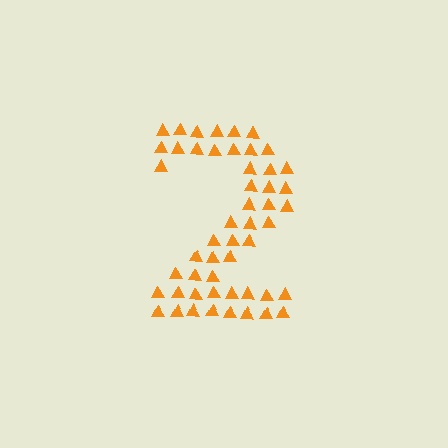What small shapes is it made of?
It is made of small triangles.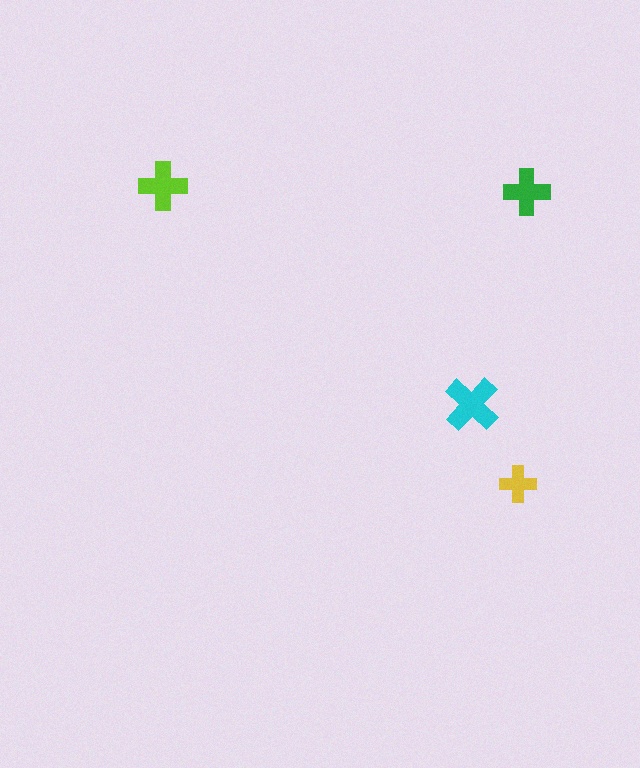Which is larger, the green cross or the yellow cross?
The green one.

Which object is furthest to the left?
The lime cross is leftmost.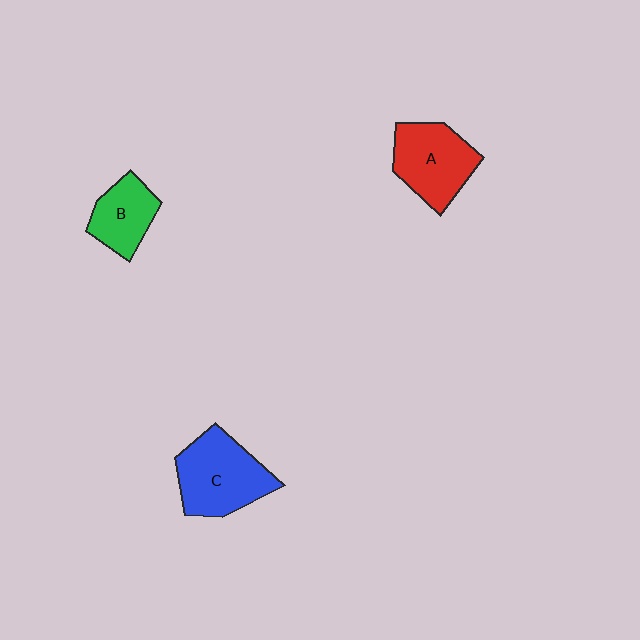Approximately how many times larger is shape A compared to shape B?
Approximately 1.4 times.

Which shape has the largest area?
Shape C (blue).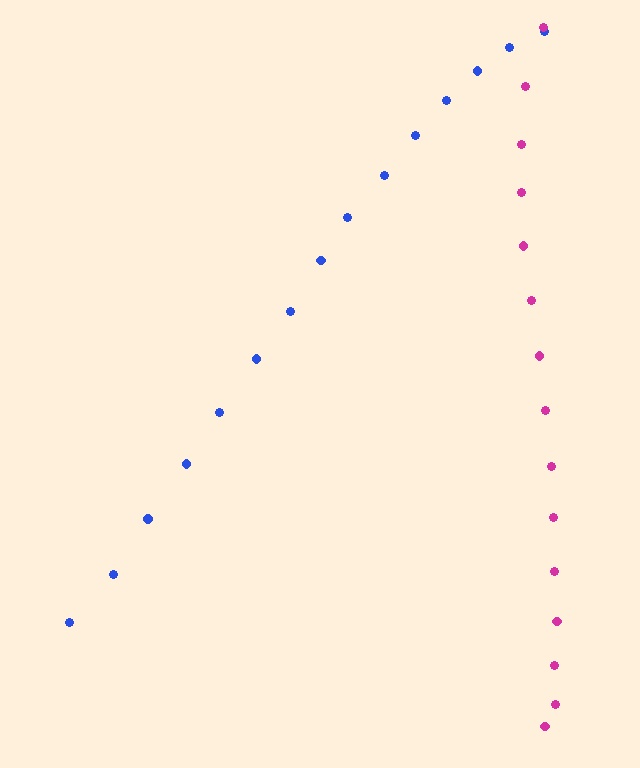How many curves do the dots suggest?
There are 2 distinct paths.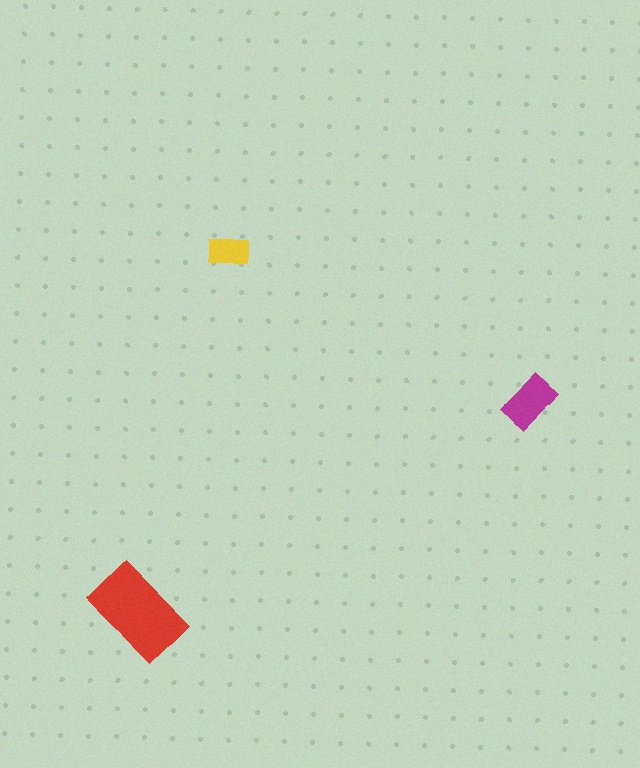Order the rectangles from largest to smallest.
the red one, the magenta one, the yellow one.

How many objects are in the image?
There are 3 objects in the image.